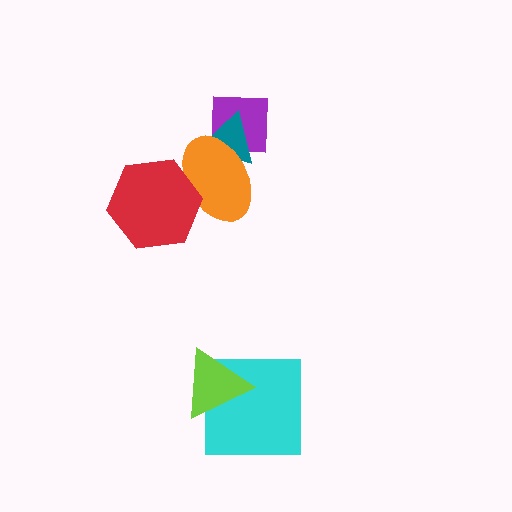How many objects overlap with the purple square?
2 objects overlap with the purple square.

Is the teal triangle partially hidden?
Yes, it is partially covered by another shape.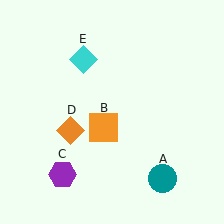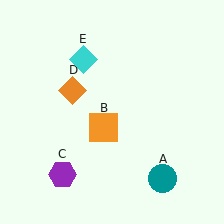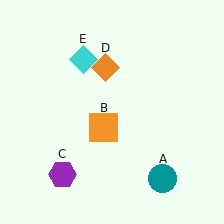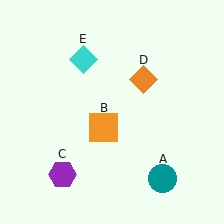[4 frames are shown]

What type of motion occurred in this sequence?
The orange diamond (object D) rotated clockwise around the center of the scene.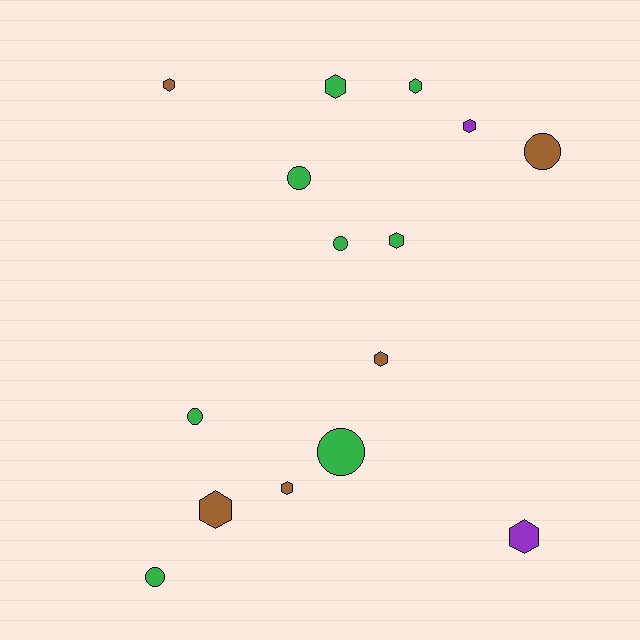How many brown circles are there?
There is 1 brown circle.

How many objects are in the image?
There are 15 objects.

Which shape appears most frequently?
Hexagon, with 9 objects.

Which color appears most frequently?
Green, with 8 objects.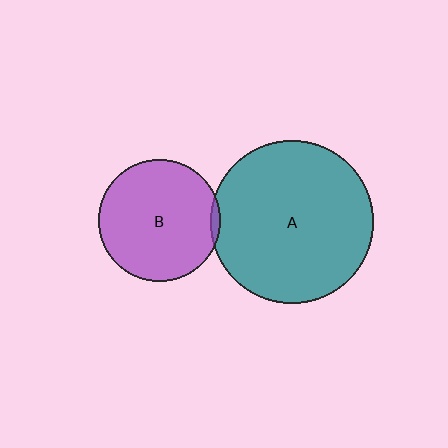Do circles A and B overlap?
Yes.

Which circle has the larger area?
Circle A (teal).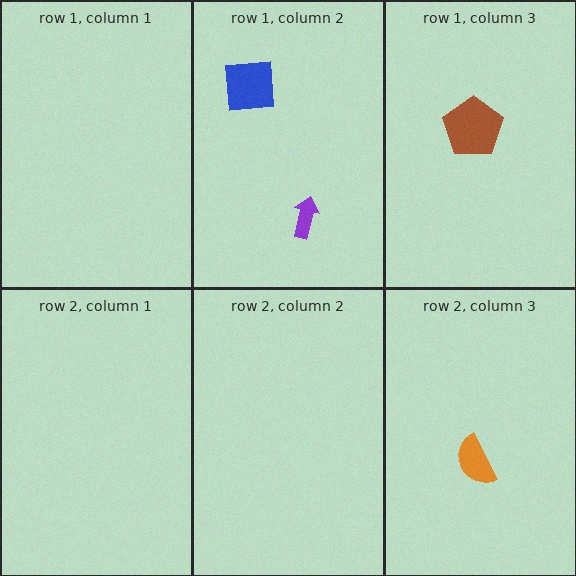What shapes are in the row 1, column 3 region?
The brown pentagon.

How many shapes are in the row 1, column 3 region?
1.